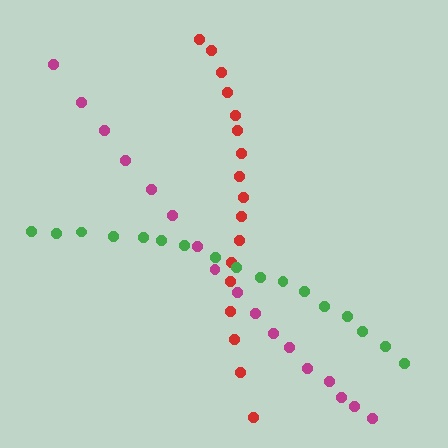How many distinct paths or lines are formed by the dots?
There are 3 distinct paths.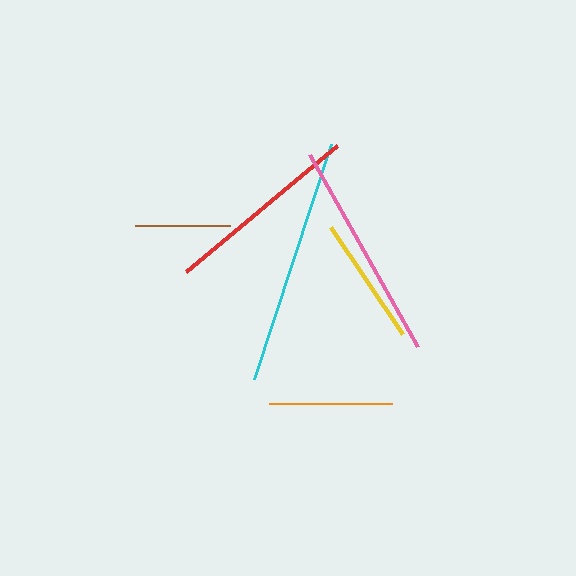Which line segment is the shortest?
The brown line is the shortest at approximately 95 pixels.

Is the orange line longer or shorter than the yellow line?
The yellow line is longer than the orange line.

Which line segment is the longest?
The cyan line is the longest at approximately 247 pixels.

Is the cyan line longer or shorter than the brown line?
The cyan line is longer than the brown line.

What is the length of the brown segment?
The brown segment is approximately 95 pixels long.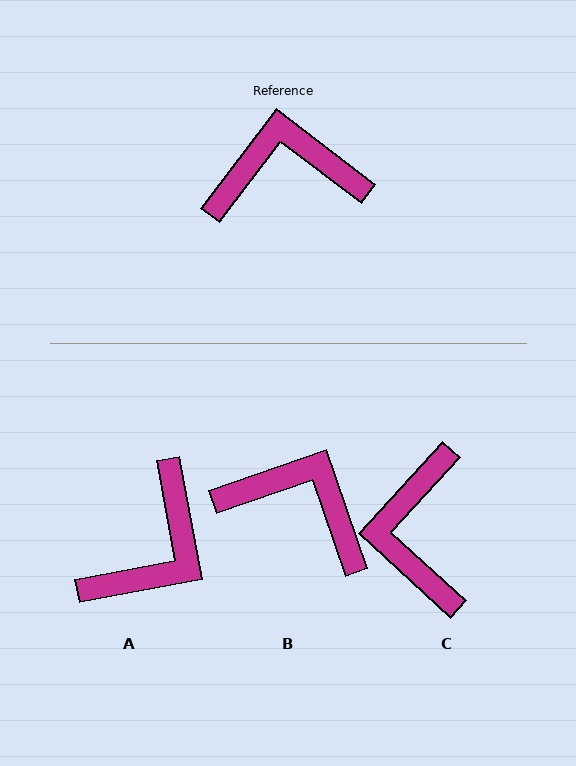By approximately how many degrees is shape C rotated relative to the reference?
Approximately 85 degrees counter-clockwise.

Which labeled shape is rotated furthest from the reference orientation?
A, about 132 degrees away.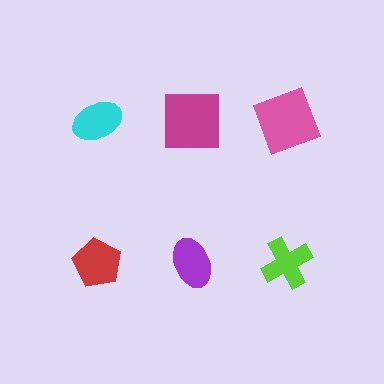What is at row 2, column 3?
A lime cross.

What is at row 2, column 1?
A red pentagon.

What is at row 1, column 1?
A cyan ellipse.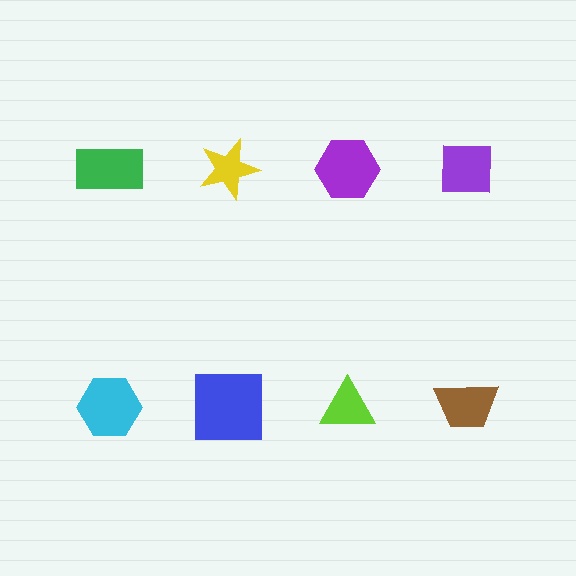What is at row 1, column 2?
A yellow star.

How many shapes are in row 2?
4 shapes.